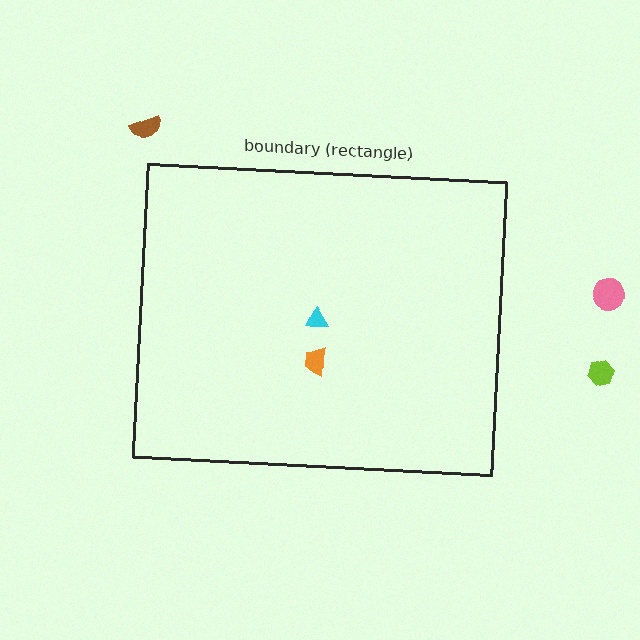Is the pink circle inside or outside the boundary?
Outside.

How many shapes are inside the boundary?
2 inside, 3 outside.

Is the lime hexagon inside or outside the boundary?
Outside.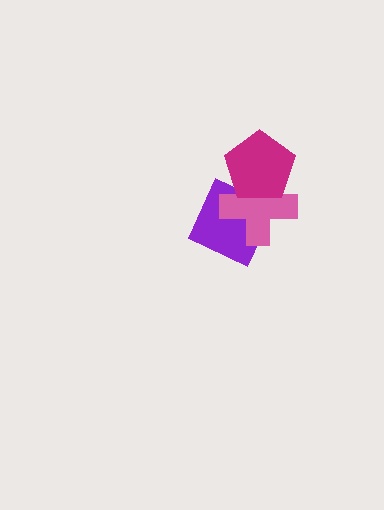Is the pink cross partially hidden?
Yes, it is partially covered by another shape.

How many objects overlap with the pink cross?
2 objects overlap with the pink cross.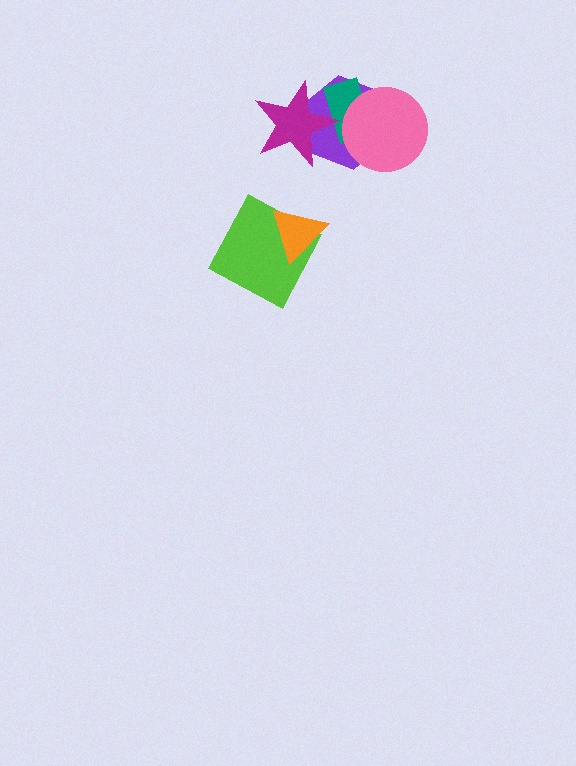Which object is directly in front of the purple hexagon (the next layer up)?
The teal rectangle is directly in front of the purple hexagon.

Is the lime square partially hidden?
Yes, it is partially covered by another shape.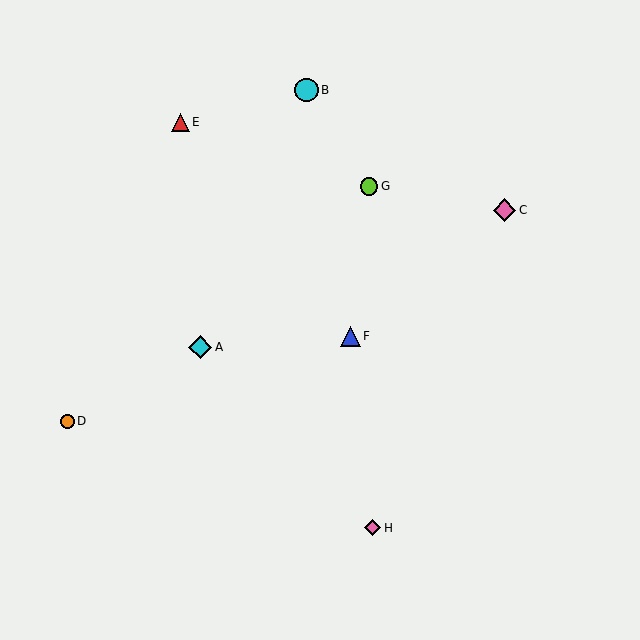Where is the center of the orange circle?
The center of the orange circle is at (68, 421).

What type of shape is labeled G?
Shape G is a lime circle.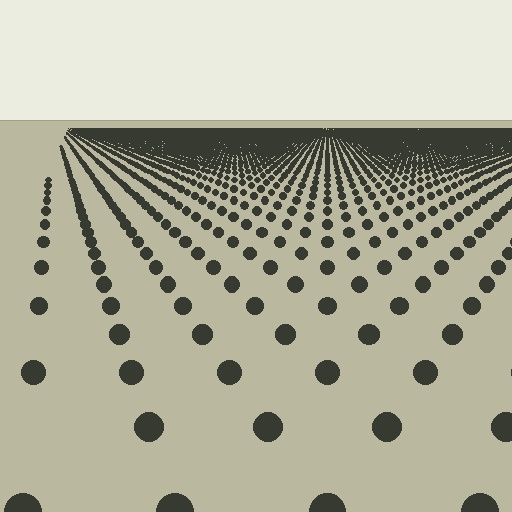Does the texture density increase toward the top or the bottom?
Density increases toward the top.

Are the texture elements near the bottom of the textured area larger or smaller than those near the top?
Larger. Near the bottom, elements are closer to the viewer and appear at a bigger on-screen size.